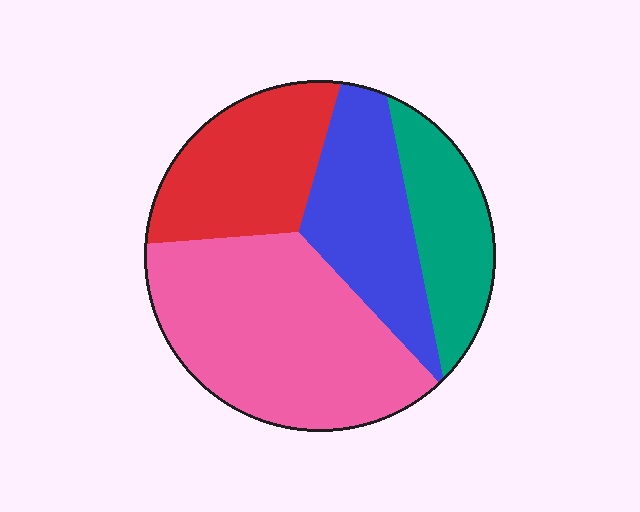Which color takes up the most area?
Pink, at roughly 40%.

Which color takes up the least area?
Teal, at roughly 15%.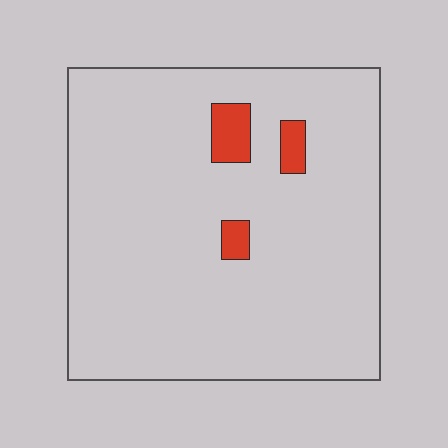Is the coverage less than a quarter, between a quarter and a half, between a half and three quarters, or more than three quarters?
Less than a quarter.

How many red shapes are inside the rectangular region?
3.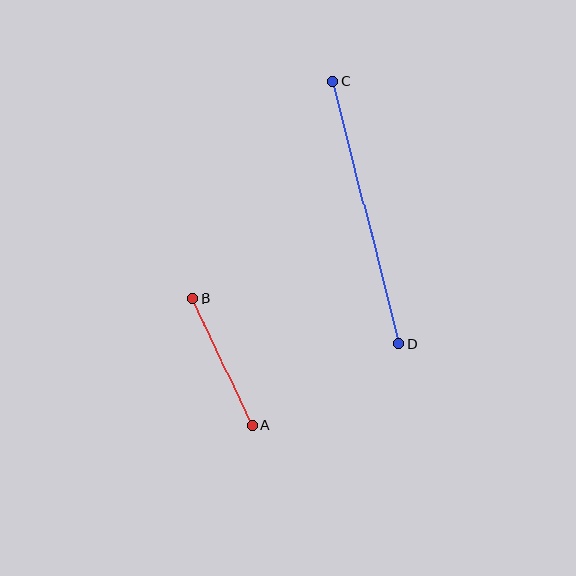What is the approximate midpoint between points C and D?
The midpoint is at approximately (366, 213) pixels.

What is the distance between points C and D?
The distance is approximately 271 pixels.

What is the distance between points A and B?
The distance is approximately 141 pixels.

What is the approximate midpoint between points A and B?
The midpoint is at approximately (222, 362) pixels.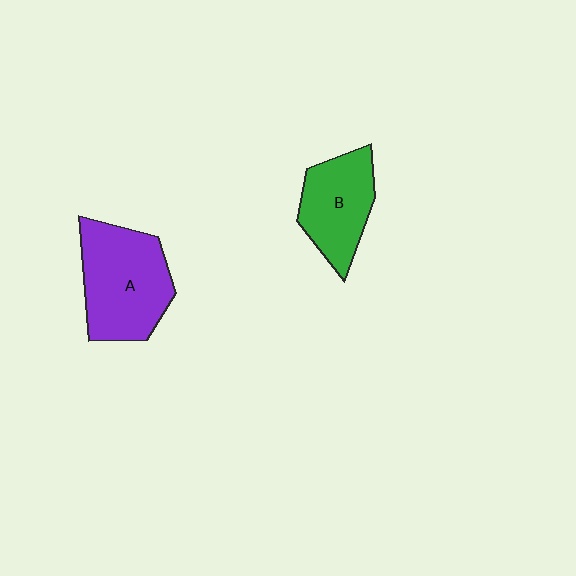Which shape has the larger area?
Shape A (purple).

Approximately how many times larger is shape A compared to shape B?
Approximately 1.4 times.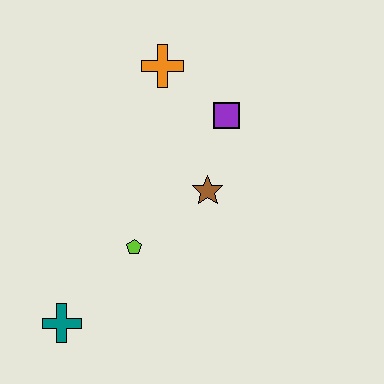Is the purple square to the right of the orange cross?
Yes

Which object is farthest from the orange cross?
The teal cross is farthest from the orange cross.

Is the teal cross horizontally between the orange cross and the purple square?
No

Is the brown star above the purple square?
No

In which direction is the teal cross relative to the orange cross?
The teal cross is below the orange cross.